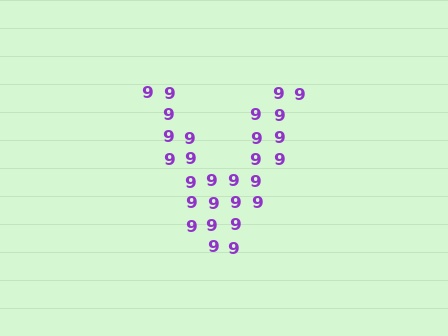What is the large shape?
The large shape is the letter V.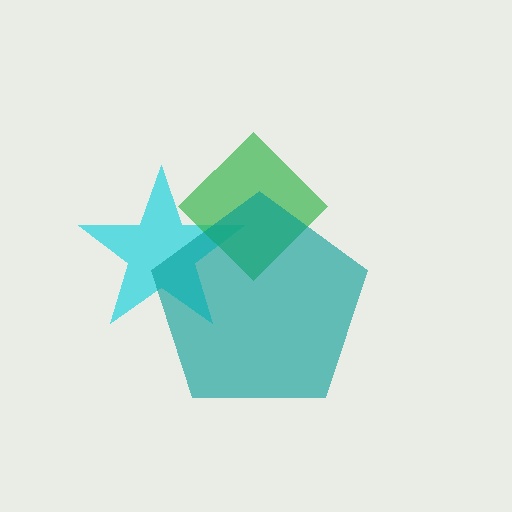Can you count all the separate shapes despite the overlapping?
Yes, there are 3 separate shapes.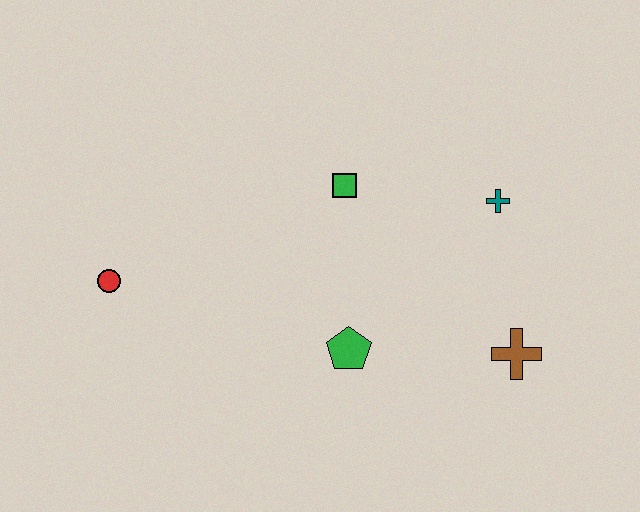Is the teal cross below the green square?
Yes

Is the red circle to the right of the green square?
No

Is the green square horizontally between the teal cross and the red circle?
Yes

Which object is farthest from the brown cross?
The red circle is farthest from the brown cross.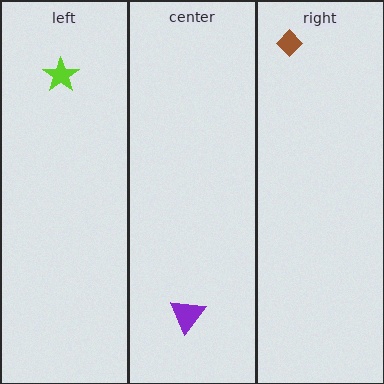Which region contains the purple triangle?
The center region.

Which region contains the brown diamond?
The right region.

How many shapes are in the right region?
1.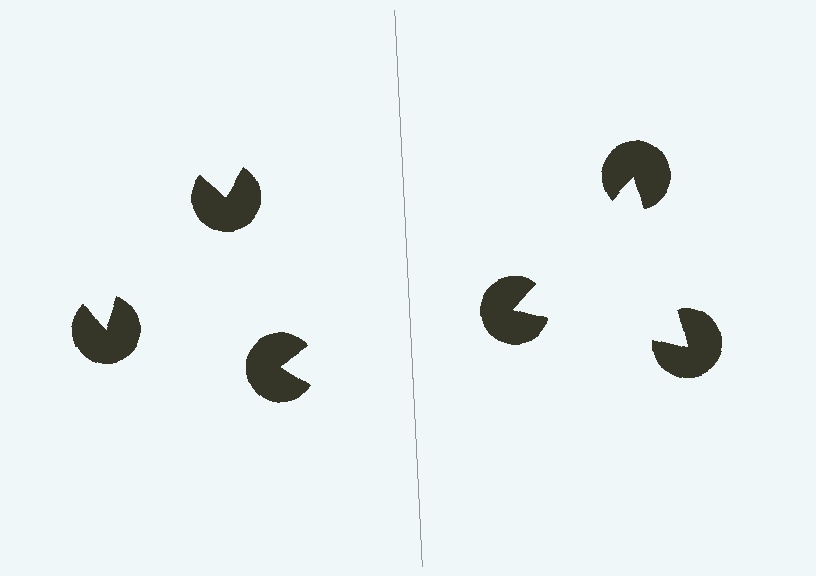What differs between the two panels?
The pac-man discs are positioned identically on both sides; only the wedge orientations differ. On the right they align to a triangle; on the left they are misaligned.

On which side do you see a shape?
An illusory triangle appears on the right side. On the left side the wedge cuts are rotated, so no coherent shape forms.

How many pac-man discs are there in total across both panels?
6 — 3 on each side.